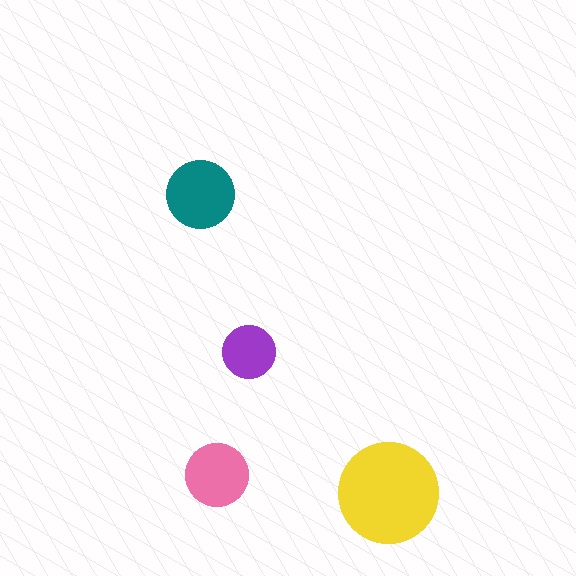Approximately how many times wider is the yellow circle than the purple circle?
About 2 times wider.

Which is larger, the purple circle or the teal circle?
The teal one.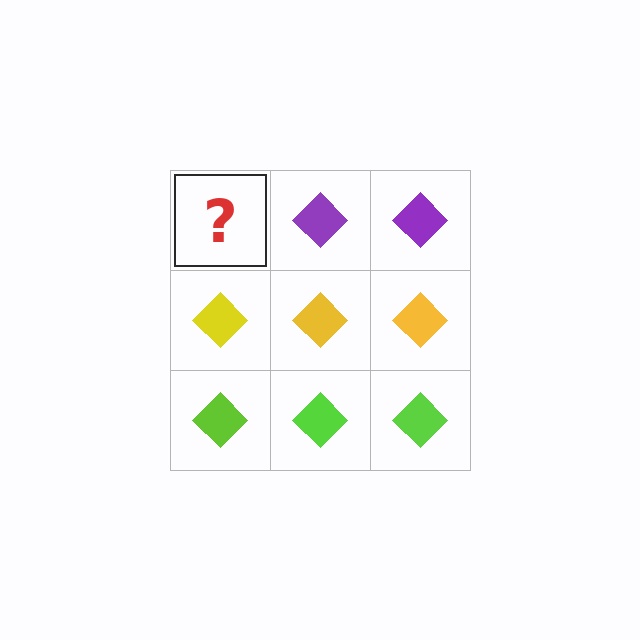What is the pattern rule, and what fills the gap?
The rule is that each row has a consistent color. The gap should be filled with a purple diamond.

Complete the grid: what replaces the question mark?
The question mark should be replaced with a purple diamond.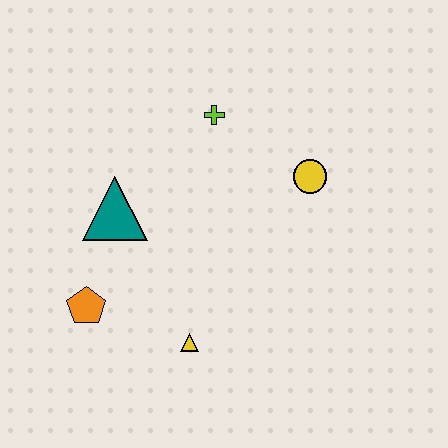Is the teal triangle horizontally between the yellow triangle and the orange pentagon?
Yes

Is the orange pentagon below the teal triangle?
Yes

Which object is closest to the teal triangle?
The orange pentagon is closest to the teal triangle.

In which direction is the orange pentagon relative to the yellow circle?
The orange pentagon is to the left of the yellow circle.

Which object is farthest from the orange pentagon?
The yellow circle is farthest from the orange pentagon.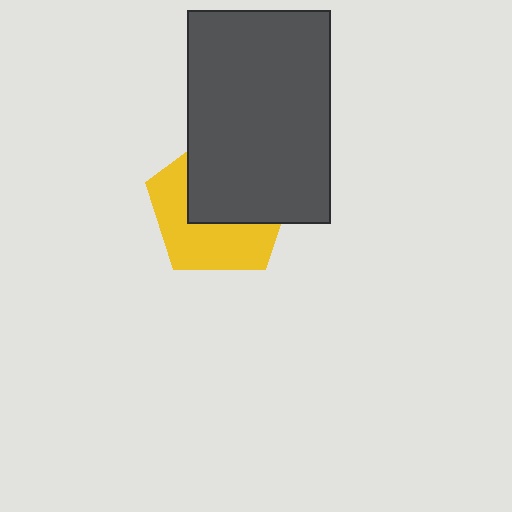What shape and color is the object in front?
The object in front is a dark gray rectangle.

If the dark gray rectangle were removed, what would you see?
You would see the complete yellow pentagon.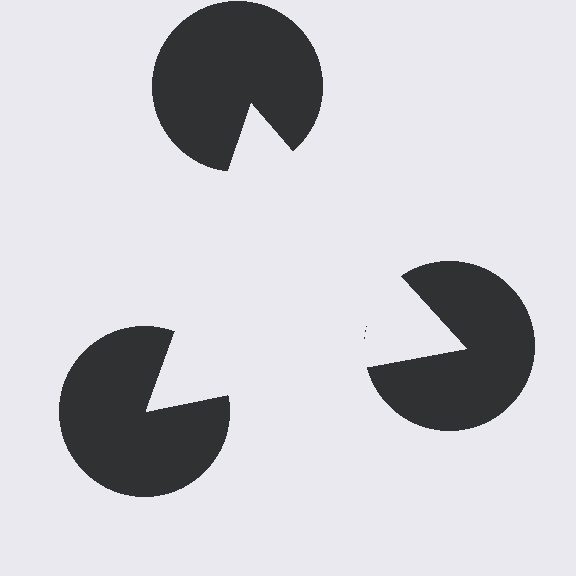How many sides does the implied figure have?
3 sides.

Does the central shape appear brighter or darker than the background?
It typically appears slightly brighter than the background, even though no actual brightness change is drawn.